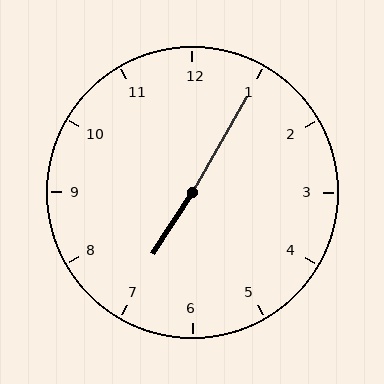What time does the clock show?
7:05.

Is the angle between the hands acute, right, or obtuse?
It is obtuse.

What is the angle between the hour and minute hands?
Approximately 178 degrees.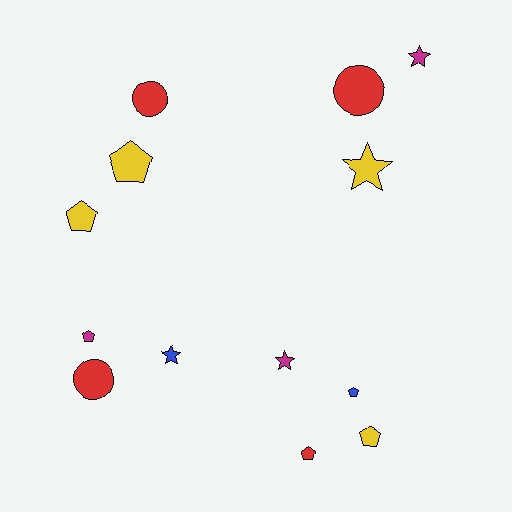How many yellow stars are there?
There is 1 yellow star.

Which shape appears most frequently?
Pentagon, with 6 objects.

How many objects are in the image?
There are 13 objects.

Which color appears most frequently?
Yellow, with 4 objects.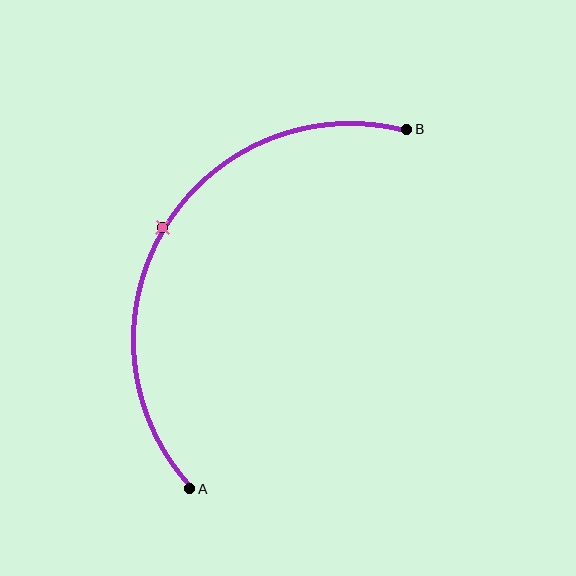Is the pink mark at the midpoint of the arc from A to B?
Yes. The pink mark lies on the arc at equal arc-length from both A and B — it is the arc midpoint.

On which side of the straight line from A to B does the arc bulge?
The arc bulges to the left of the straight line connecting A and B.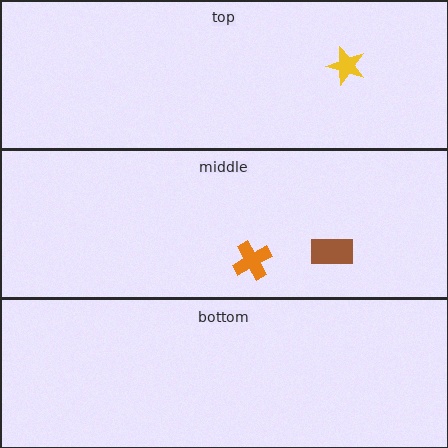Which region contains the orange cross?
The middle region.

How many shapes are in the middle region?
2.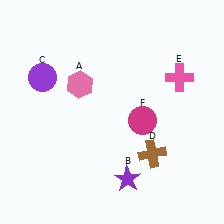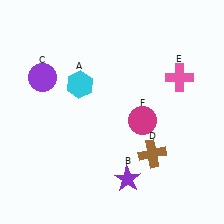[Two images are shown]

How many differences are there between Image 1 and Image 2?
There is 1 difference between the two images.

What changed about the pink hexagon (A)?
In Image 1, A is pink. In Image 2, it changed to cyan.